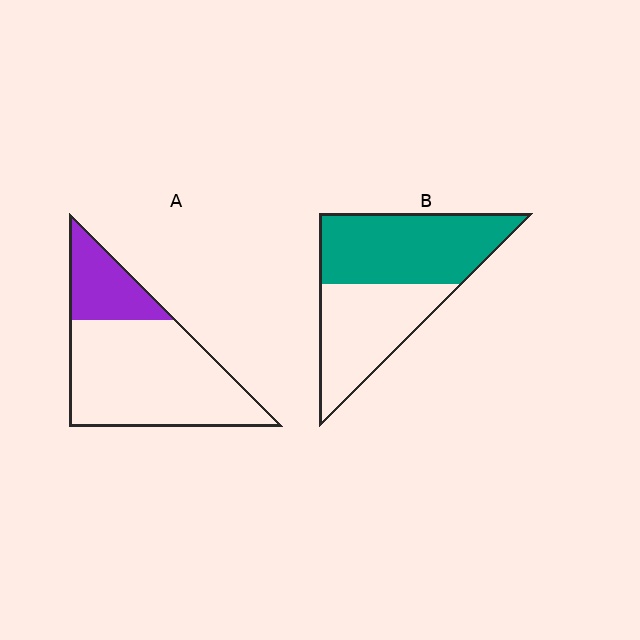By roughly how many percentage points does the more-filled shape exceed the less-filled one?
By roughly 30 percentage points (B over A).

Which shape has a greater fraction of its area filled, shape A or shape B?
Shape B.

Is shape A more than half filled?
No.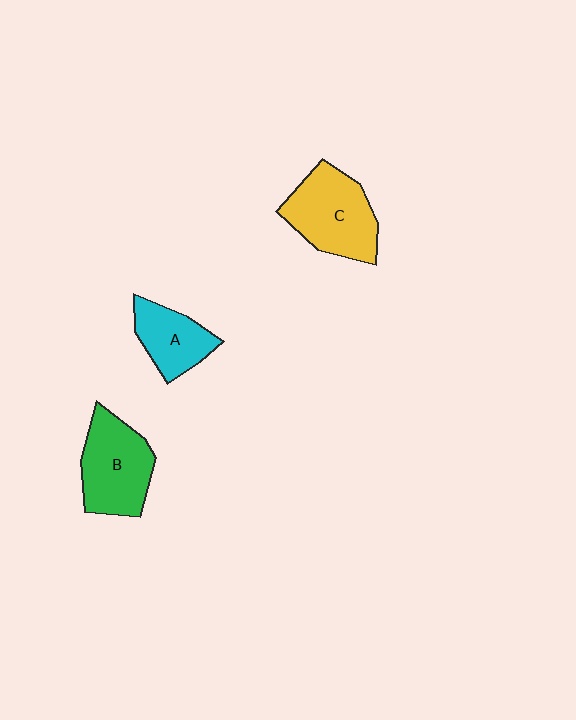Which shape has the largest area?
Shape C (yellow).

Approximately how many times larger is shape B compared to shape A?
Approximately 1.4 times.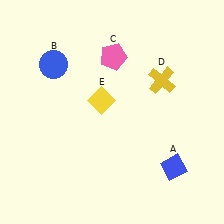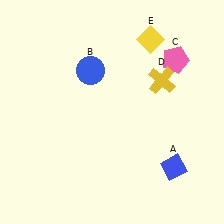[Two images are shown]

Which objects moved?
The objects that moved are: the blue circle (B), the pink pentagon (C), the yellow diamond (E).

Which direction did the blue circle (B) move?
The blue circle (B) moved right.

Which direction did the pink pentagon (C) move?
The pink pentagon (C) moved right.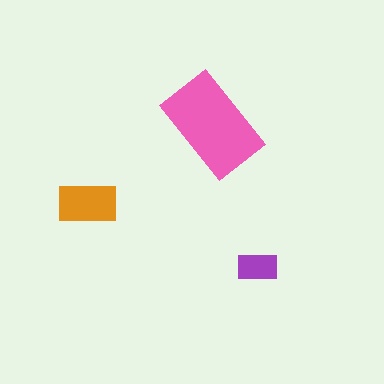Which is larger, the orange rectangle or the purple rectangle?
The orange one.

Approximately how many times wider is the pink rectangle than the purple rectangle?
About 2.5 times wider.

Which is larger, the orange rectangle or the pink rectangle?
The pink one.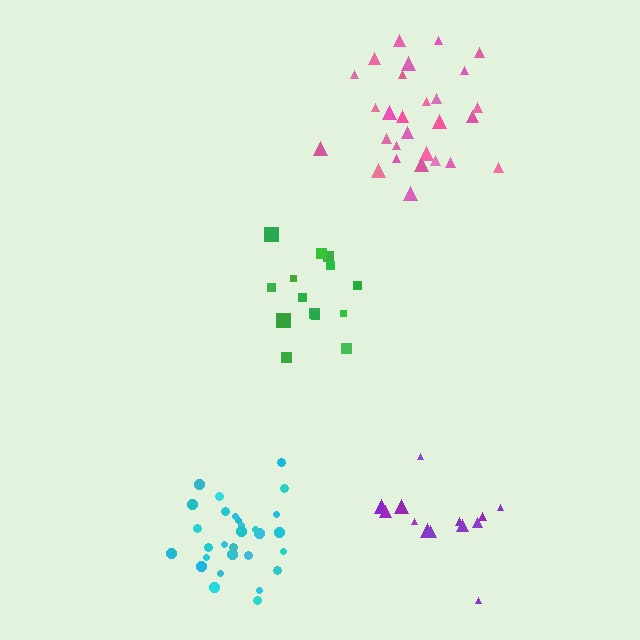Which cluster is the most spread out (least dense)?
Purple.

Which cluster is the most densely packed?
Cyan.